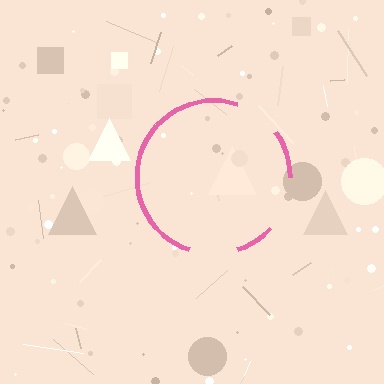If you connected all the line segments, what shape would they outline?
They would outline a circle.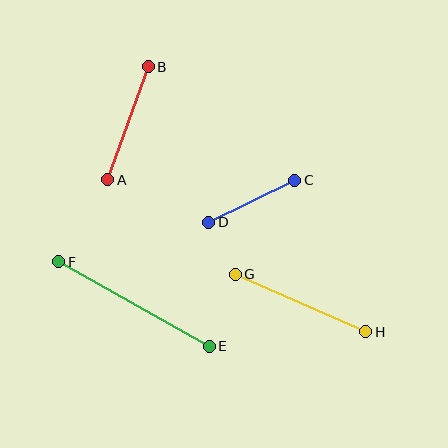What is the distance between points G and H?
The distance is approximately 143 pixels.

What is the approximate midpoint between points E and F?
The midpoint is at approximately (134, 304) pixels.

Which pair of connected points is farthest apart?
Points E and F are farthest apart.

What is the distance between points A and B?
The distance is approximately 120 pixels.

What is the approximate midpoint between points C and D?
The midpoint is at approximately (252, 201) pixels.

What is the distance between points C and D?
The distance is approximately 96 pixels.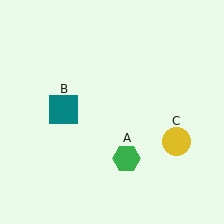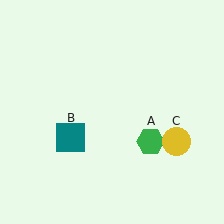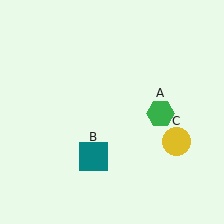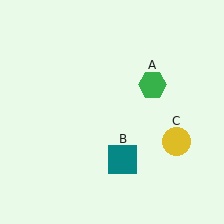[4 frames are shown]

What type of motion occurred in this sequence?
The green hexagon (object A), teal square (object B) rotated counterclockwise around the center of the scene.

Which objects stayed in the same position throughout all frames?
Yellow circle (object C) remained stationary.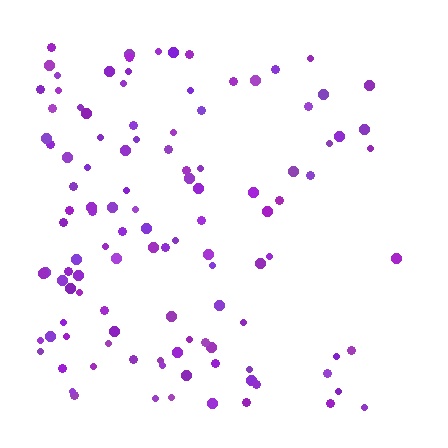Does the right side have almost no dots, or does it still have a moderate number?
Still a moderate number, just noticeably fewer than the left.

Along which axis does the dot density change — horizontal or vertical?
Horizontal.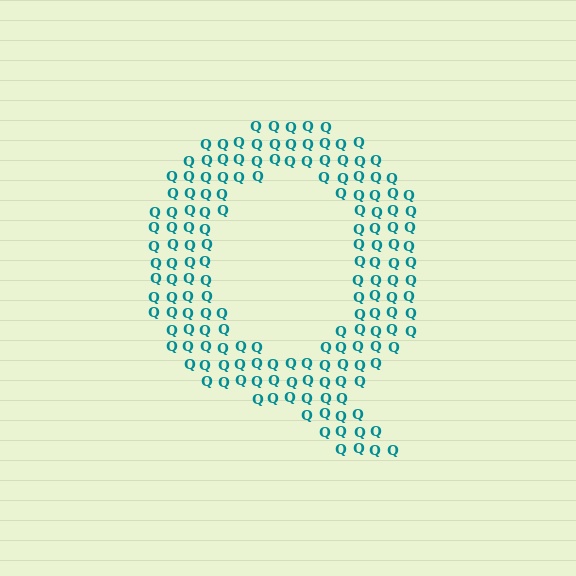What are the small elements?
The small elements are letter Q's.